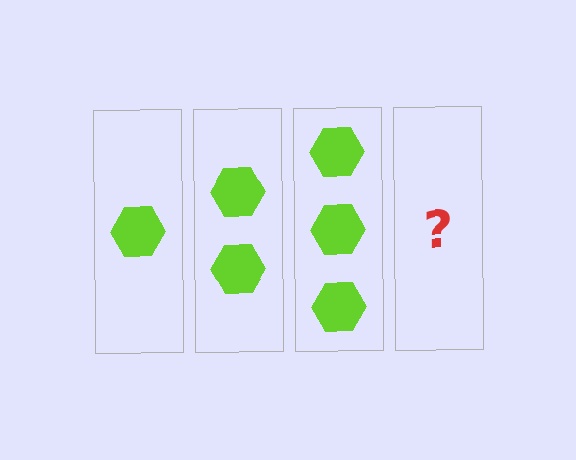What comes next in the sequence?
The next element should be 4 hexagons.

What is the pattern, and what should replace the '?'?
The pattern is that each step adds one more hexagon. The '?' should be 4 hexagons.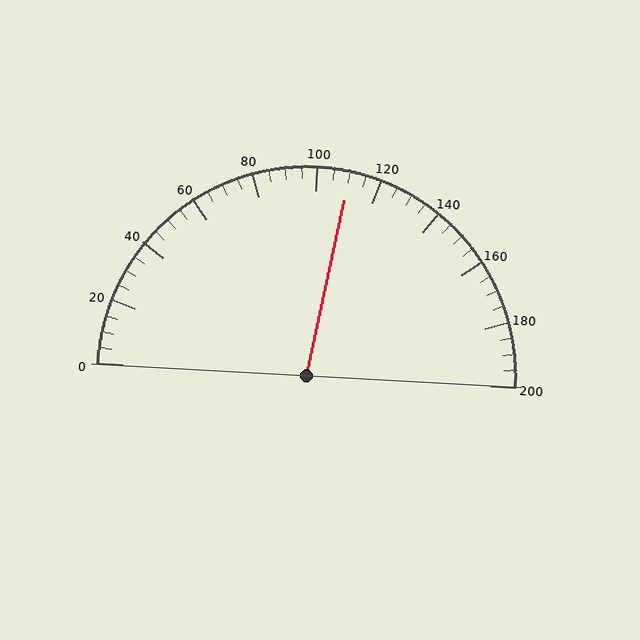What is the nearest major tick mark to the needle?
The nearest major tick mark is 120.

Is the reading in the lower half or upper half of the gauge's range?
The reading is in the upper half of the range (0 to 200).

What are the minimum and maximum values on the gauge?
The gauge ranges from 0 to 200.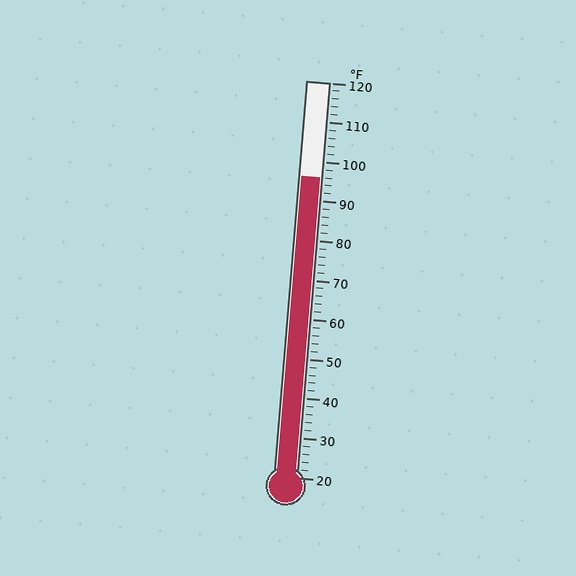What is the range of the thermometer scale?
The thermometer scale ranges from 20°F to 120°F.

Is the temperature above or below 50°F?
The temperature is above 50°F.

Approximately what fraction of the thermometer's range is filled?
The thermometer is filled to approximately 75% of its range.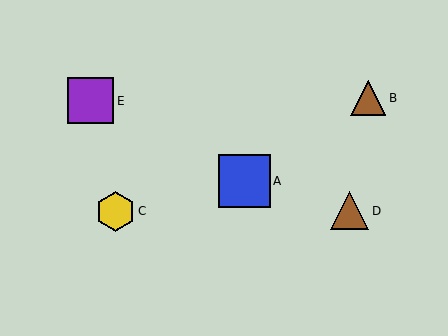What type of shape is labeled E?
Shape E is a purple square.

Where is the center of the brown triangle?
The center of the brown triangle is at (350, 211).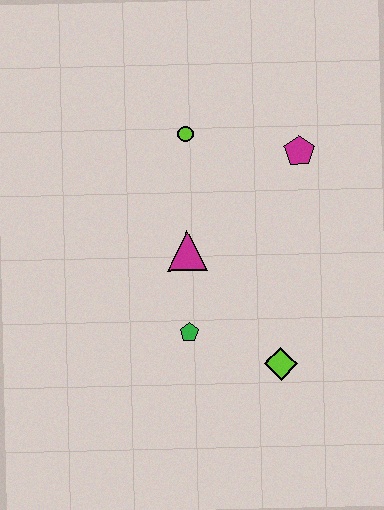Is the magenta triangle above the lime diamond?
Yes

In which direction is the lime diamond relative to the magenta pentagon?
The lime diamond is below the magenta pentagon.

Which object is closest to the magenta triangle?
The green pentagon is closest to the magenta triangle.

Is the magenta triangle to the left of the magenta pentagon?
Yes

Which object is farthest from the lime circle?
The lime diamond is farthest from the lime circle.